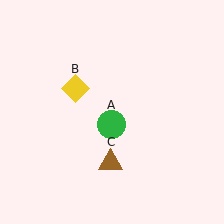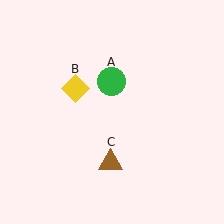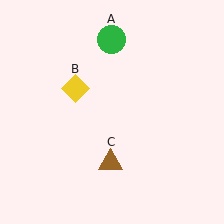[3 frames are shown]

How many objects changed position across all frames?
1 object changed position: green circle (object A).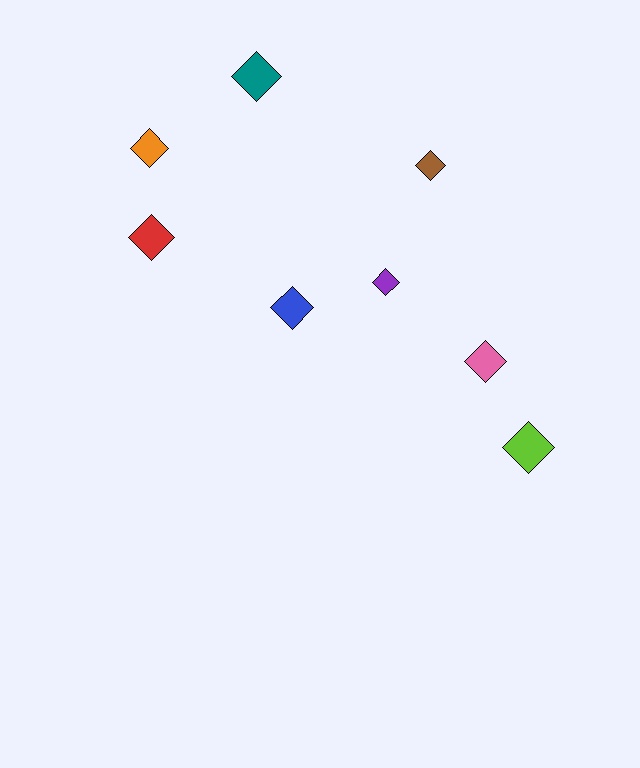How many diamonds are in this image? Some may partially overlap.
There are 8 diamonds.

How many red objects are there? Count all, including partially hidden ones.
There is 1 red object.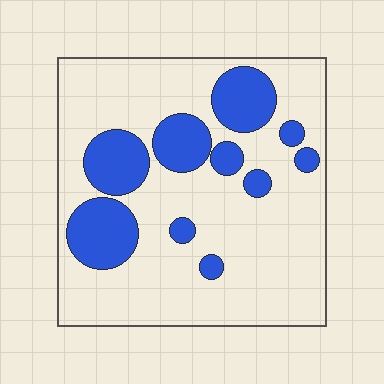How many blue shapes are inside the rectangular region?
10.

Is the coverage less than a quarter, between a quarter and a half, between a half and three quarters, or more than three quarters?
Less than a quarter.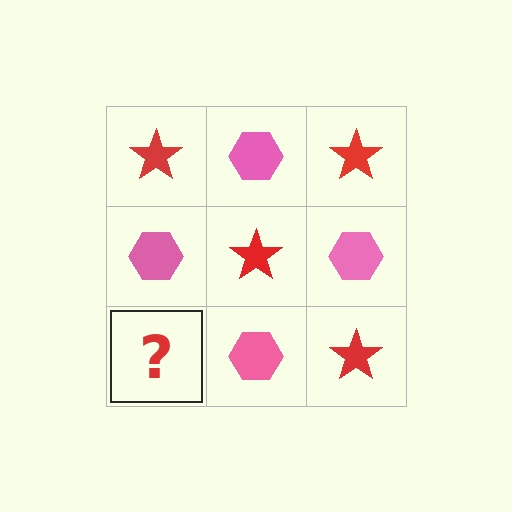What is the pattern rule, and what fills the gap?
The rule is that it alternates red star and pink hexagon in a checkerboard pattern. The gap should be filled with a red star.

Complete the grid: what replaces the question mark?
The question mark should be replaced with a red star.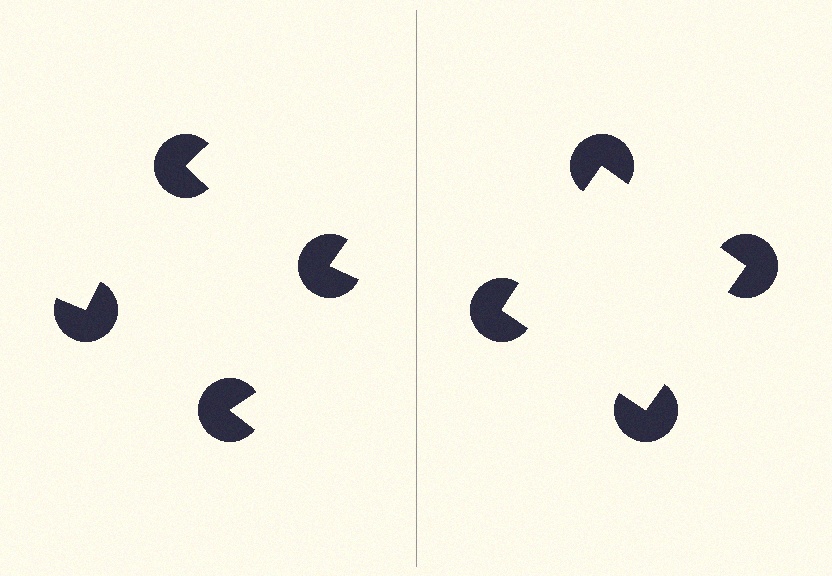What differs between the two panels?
The pac-man discs are positioned identically on both sides; only the wedge orientations differ. On the right they align to a square; on the left they are misaligned.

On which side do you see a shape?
An illusory square appears on the right side. On the left side the wedge cuts are rotated, so no coherent shape forms.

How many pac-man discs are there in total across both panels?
8 — 4 on each side.